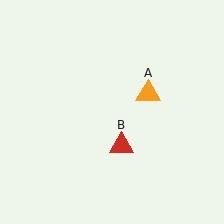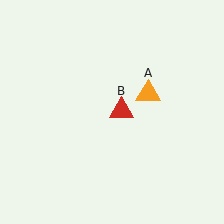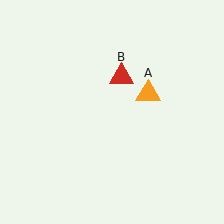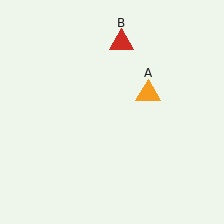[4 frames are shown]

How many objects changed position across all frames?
1 object changed position: red triangle (object B).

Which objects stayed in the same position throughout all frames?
Orange triangle (object A) remained stationary.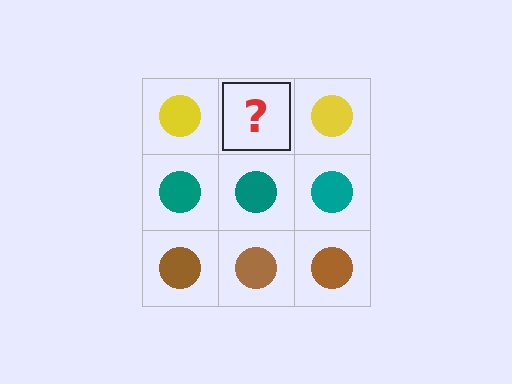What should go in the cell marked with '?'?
The missing cell should contain a yellow circle.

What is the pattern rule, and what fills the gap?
The rule is that each row has a consistent color. The gap should be filled with a yellow circle.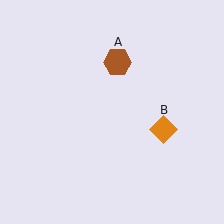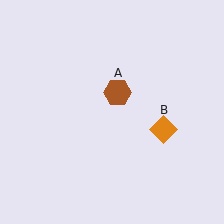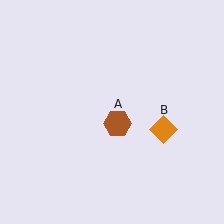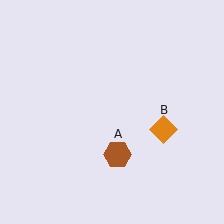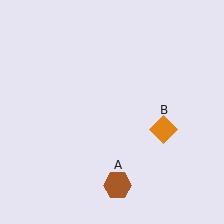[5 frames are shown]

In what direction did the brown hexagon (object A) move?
The brown hexagon (object A) moved down.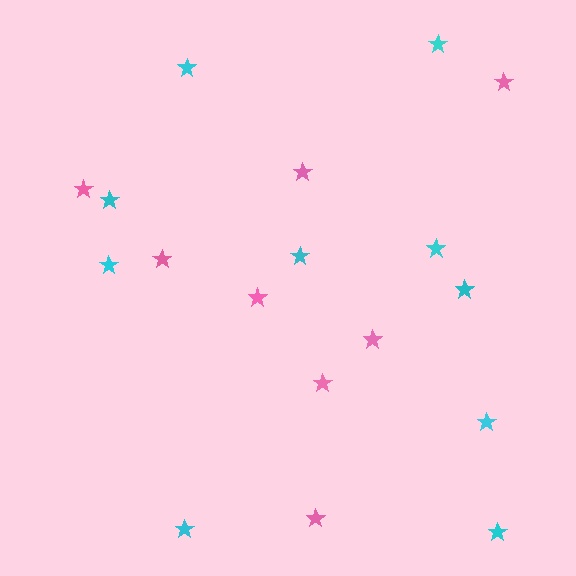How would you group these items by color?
There are 2 groups: one group of cyan stars (10) and one group of pink stars (8).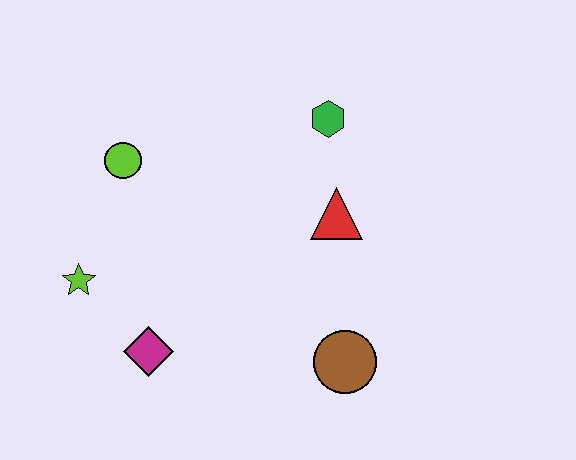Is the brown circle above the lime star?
No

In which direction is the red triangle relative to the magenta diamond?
The red triangle is to the right of the magenta diamond.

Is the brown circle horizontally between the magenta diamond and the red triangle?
No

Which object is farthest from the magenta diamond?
The green hexagon is farthest from the magenta diamond.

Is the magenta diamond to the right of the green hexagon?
No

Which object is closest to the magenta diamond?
The lime star is closest to the magenta diamond.